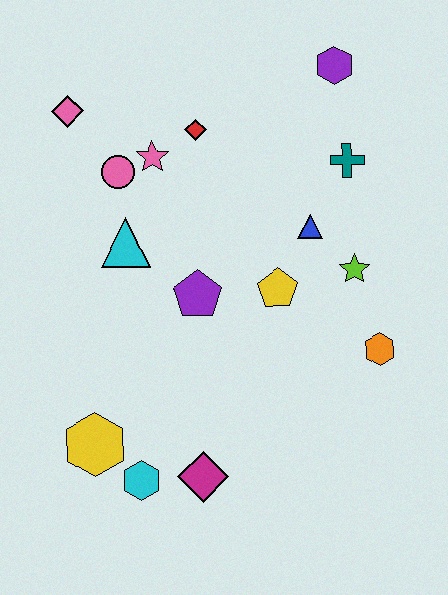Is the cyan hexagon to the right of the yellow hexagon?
Yes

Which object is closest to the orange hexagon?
The lime star is closest to the orange hexagon.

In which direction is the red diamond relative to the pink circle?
The red diamond is to the right of the pink circle.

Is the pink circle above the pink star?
No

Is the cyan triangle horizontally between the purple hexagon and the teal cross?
No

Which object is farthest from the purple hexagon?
The cyan hexagon is farthest from the purple hexagon.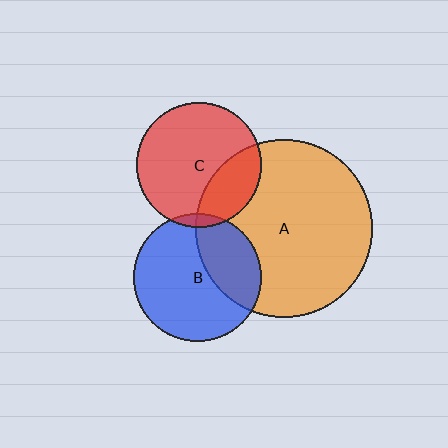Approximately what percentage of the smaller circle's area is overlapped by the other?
Approximately 25%.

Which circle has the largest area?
Circle A (orange).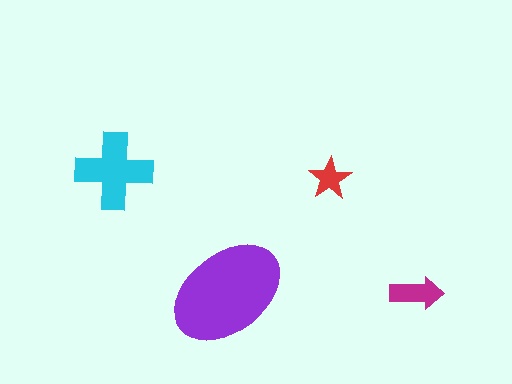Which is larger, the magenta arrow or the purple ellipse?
The purple ellipse.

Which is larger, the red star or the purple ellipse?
The purple ellipse.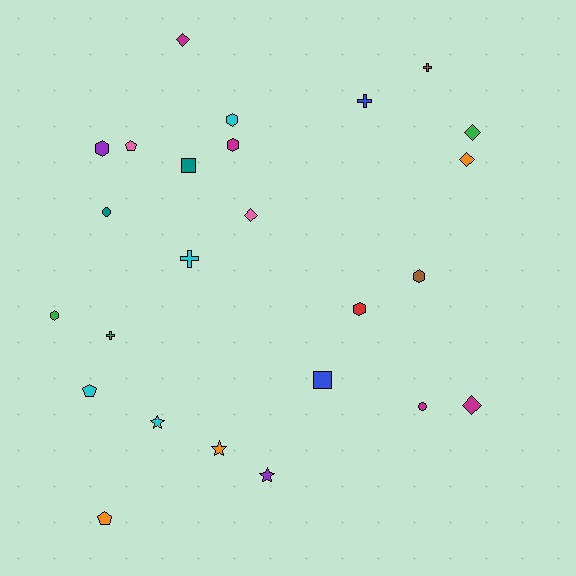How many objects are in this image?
There are 25 objects.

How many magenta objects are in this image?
There are 4 magenta objects.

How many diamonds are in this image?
There are 5 diamonds.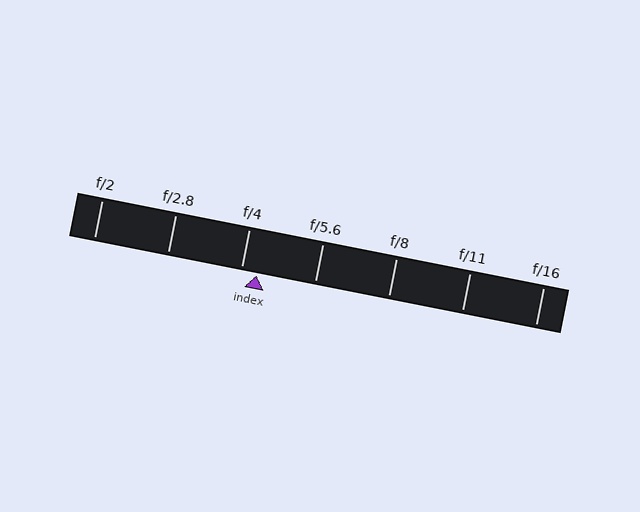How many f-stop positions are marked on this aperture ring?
There are 7 f-stop positions marked.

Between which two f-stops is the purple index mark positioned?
The index mark is between f/4 and f/5.6.